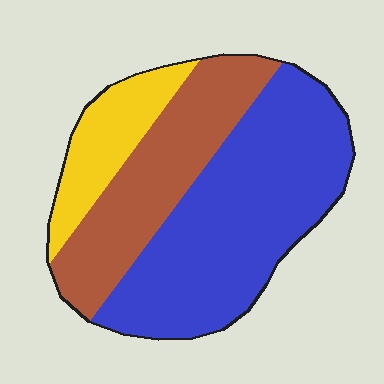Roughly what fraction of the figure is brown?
Brown covers around 30% of the figure.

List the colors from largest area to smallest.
From largest to smallest: blue, brown, yellow.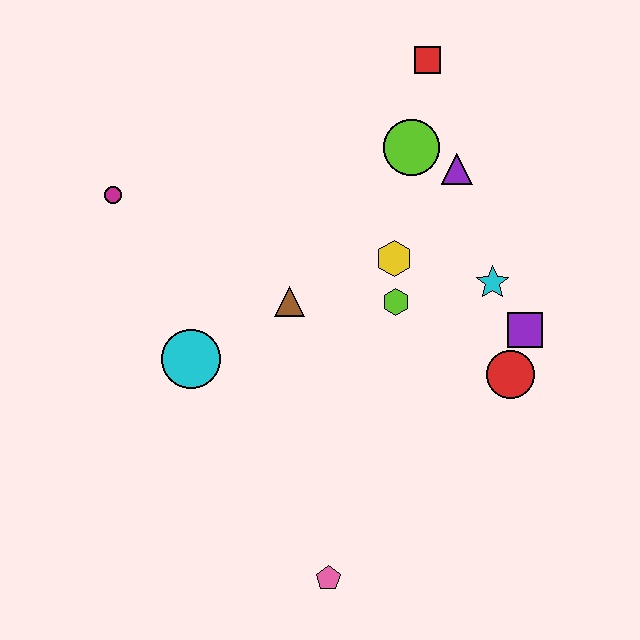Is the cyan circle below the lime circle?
Yes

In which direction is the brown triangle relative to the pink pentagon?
The brown triangle is above the pink pentagon.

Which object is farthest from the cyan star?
The magenta circle is farthest from the cyan star.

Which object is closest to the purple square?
The red circle is closest to the purple square.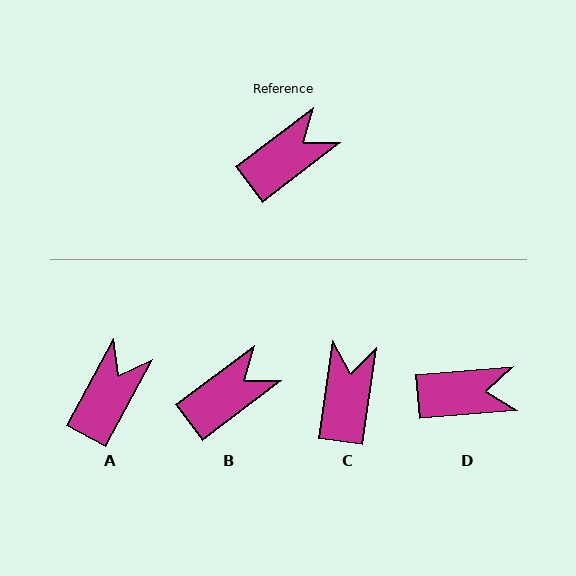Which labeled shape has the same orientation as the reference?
B.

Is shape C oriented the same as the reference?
No, it is off by about 44 degrees.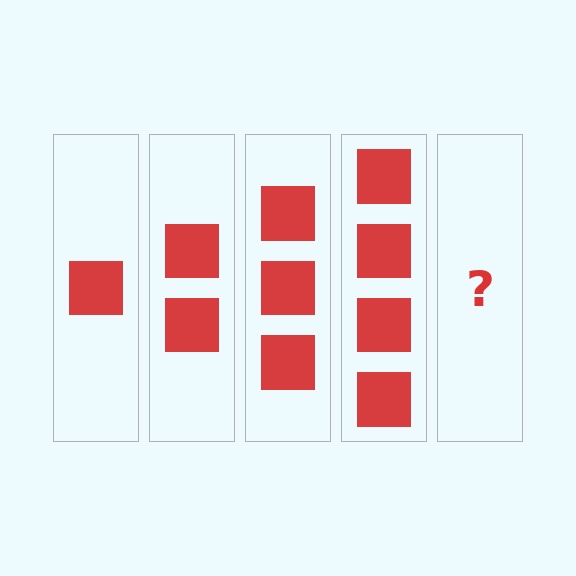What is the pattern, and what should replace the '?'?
The pattern is that each step adds one more square. The '?' should be 5 squares.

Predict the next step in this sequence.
The next step is 5 squares.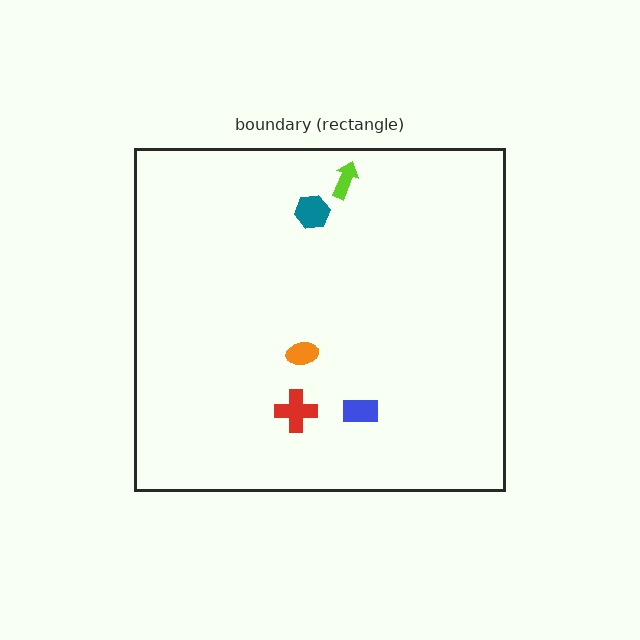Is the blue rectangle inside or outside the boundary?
Inside.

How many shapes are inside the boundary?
5 inside, 0 outside.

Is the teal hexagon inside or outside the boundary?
Inside.